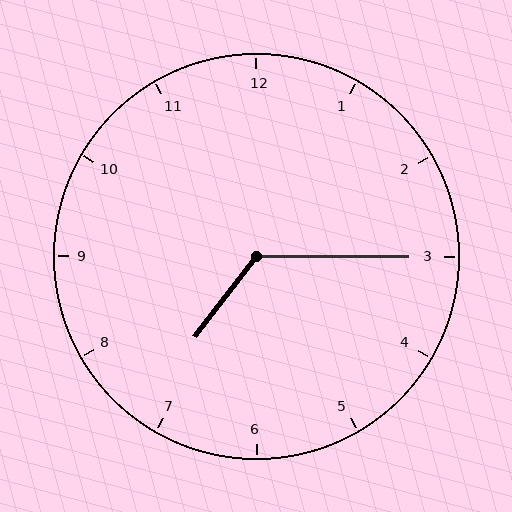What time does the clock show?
7:15.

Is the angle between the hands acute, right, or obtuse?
It is obtuse.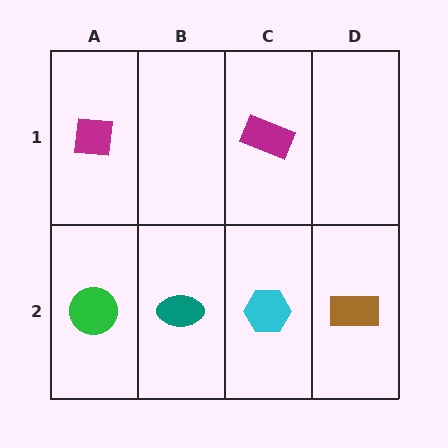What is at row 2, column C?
A cyan hexagon.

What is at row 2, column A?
A green circle.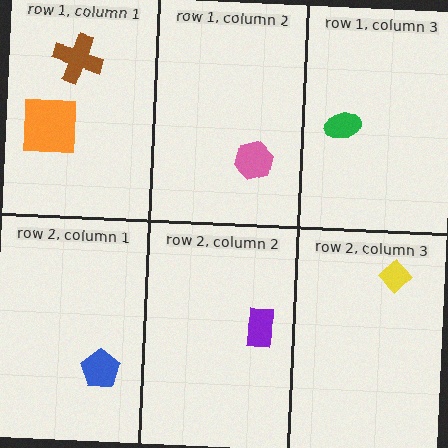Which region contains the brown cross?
The row 1, column 1 region.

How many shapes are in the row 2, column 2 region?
1.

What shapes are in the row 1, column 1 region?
The brown cross, the orange square.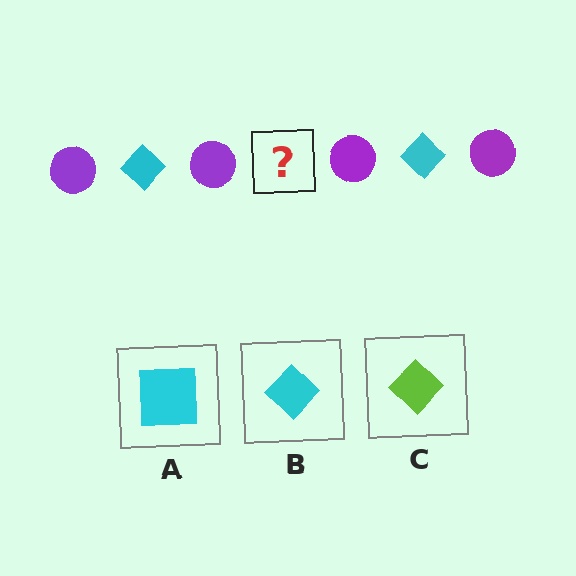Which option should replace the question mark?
Option B.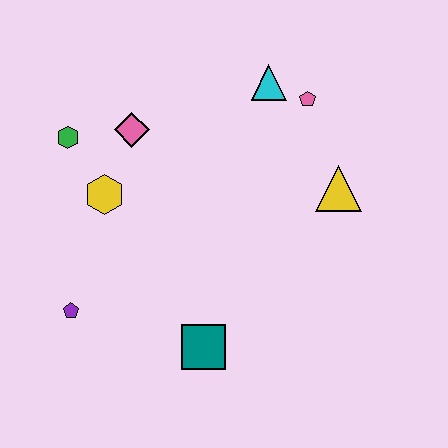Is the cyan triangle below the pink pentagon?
No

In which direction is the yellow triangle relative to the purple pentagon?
The yellow triangle is to the right of the purple pentagon.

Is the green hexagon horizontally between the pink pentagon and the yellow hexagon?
No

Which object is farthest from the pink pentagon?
The purple pentagon is farthest from the pink pentagon.